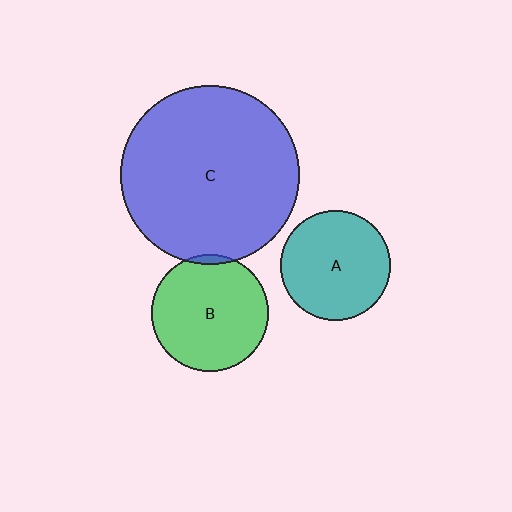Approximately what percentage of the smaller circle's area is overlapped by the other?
Approximately 5%.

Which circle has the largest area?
Circle C (blue).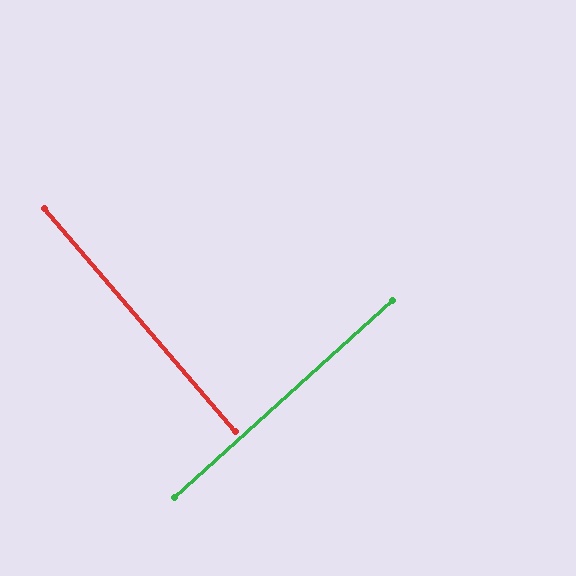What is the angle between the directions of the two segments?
Approximately 89 degrees.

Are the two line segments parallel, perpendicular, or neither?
Perpendicular — they meet at approximately 89°.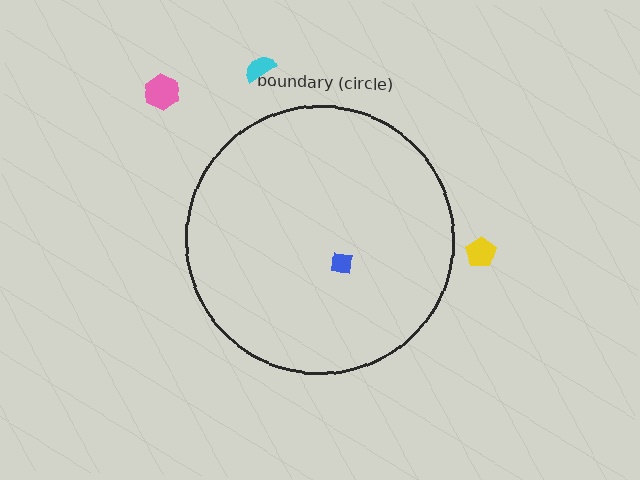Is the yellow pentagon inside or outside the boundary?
Outside.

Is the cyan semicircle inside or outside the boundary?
Outside.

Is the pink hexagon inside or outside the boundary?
Outside.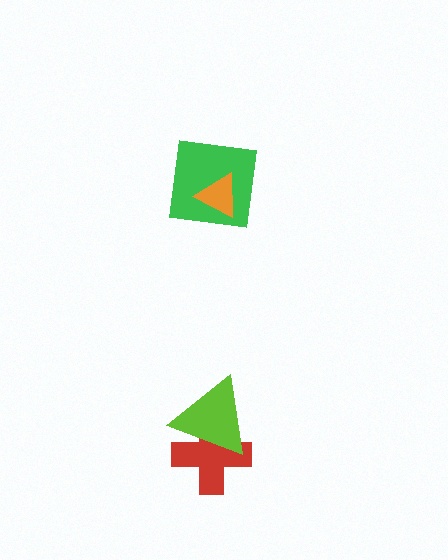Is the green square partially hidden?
Yes, it is partially covered by another shape.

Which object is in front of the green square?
The orange triangle is in front of the green square.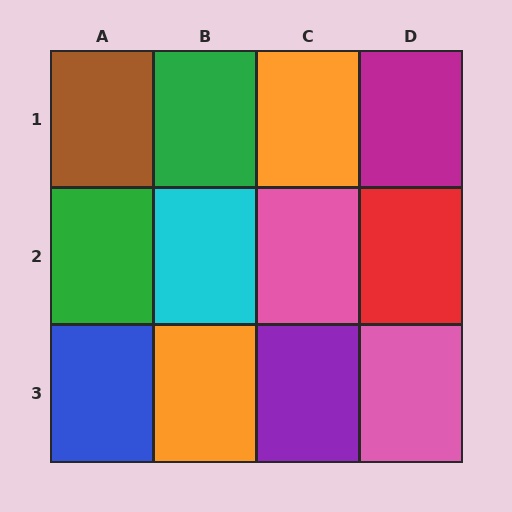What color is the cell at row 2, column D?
Red.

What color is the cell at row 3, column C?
Purple.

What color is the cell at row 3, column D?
Pink.